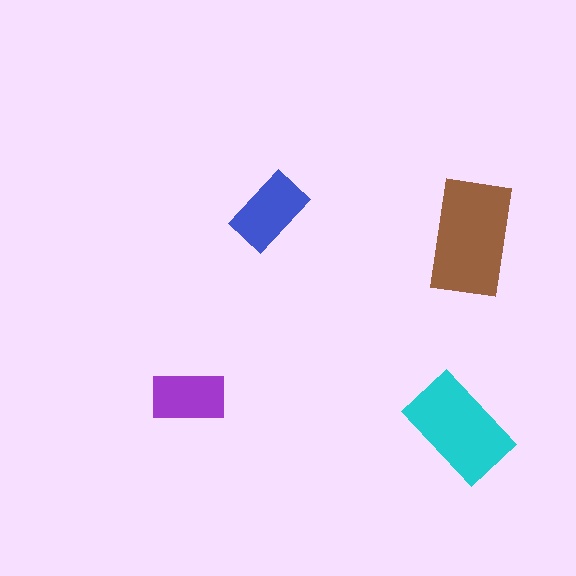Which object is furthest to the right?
The brown rectangle is rightmost.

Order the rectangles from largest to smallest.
the brown one, the cyan one, the blue one, the purple one.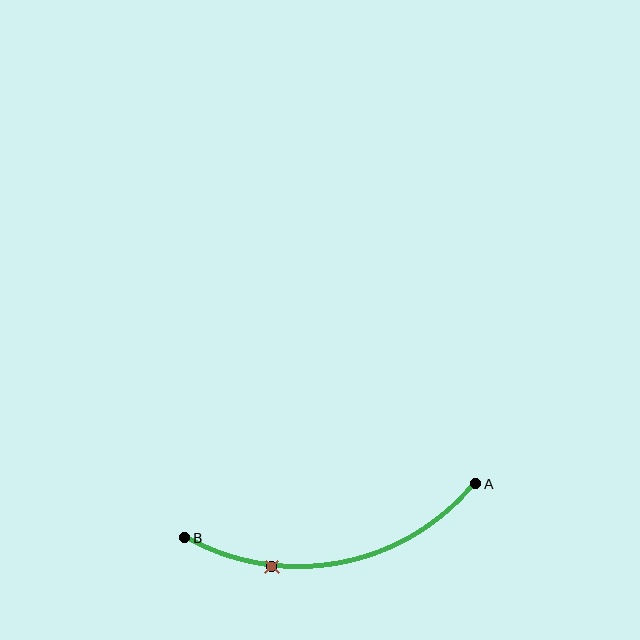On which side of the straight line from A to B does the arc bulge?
The arc bulges below the straight line connecting A and B.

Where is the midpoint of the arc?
The arc midpoint is the point on the curve farthest from the straight line joining A and B. It sits below that line.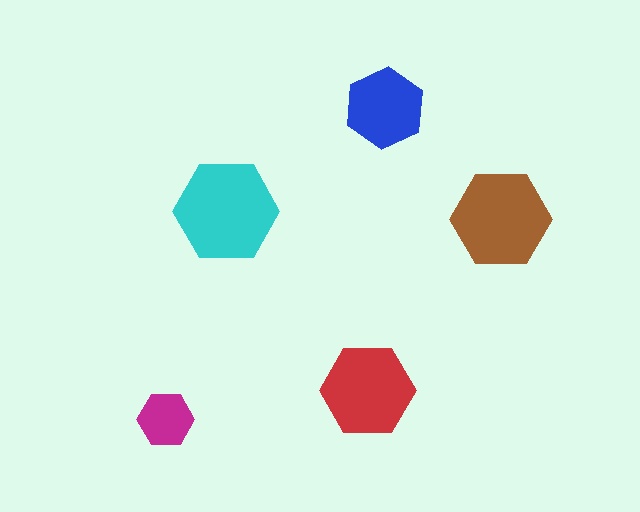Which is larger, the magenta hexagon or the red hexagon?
The red one.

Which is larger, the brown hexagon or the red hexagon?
The brown one.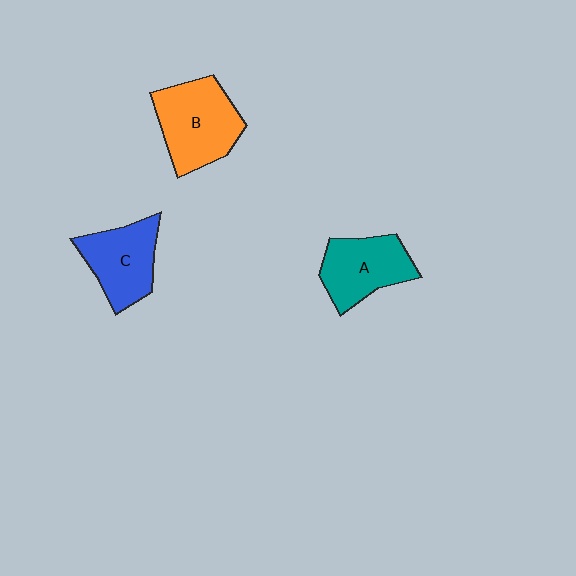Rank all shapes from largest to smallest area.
From largest to smallest: B (orange), A (teal), C (blue).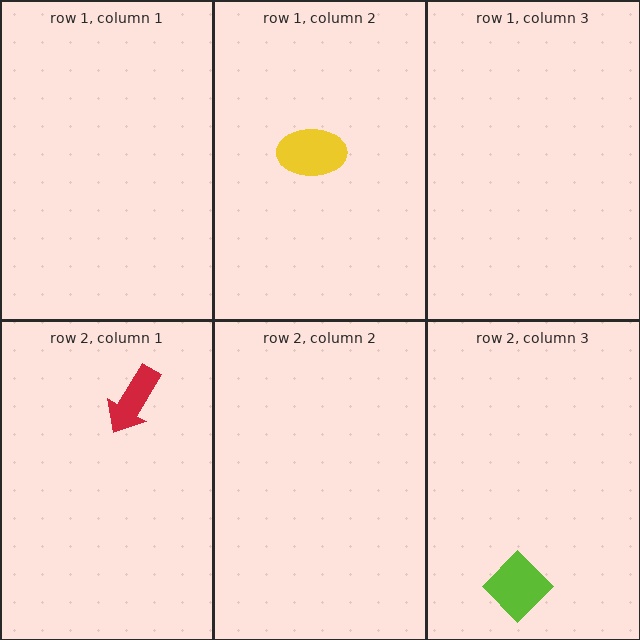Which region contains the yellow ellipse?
The row 1, column 2 region.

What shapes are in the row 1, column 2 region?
The yellow ellipse.